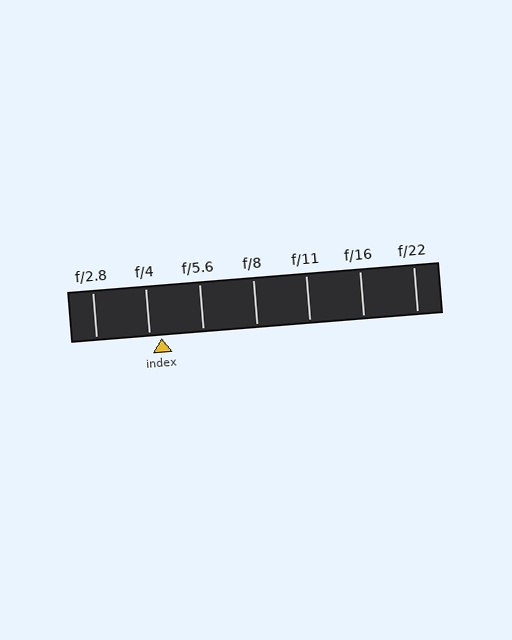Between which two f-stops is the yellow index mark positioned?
The index mark is between f/4 and f/5.6.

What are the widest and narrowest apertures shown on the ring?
The widest aperture shown is f/2.8 and the narrowest is f/22.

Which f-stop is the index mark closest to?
The index mark is closest to f/4.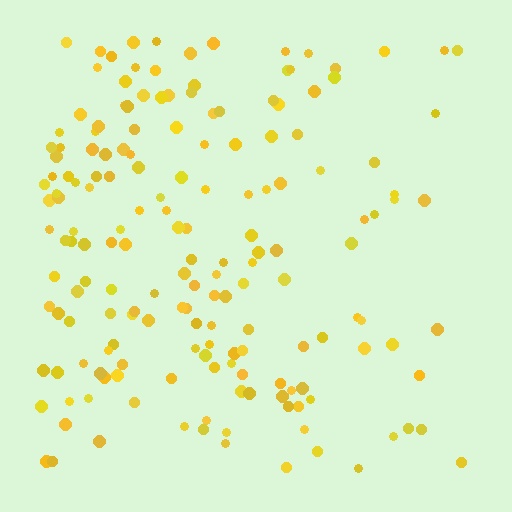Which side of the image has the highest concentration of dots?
The left.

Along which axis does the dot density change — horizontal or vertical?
Horizontal.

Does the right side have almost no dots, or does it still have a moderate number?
Still a moderate number, just noticeably fewer than the left.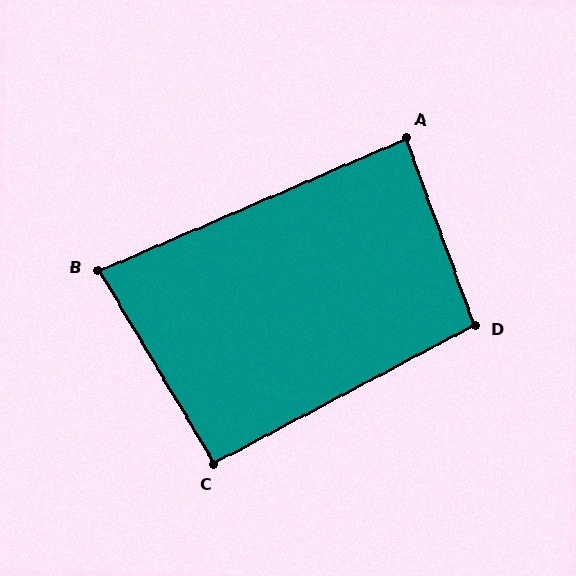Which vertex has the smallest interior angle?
B, at approximately 82 degrees.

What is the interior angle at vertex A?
Approximately 87 degrees (approximately right).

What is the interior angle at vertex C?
Approximately 93 degrees (approximately right).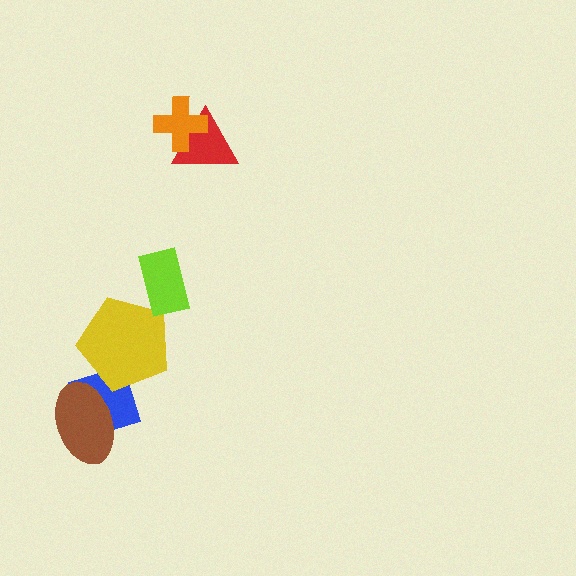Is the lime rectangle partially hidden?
No, no other shape covers it.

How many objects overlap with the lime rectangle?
1 object overlaps with the lime rectangle.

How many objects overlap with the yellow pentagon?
2 objects overlap with the yellow pentagon.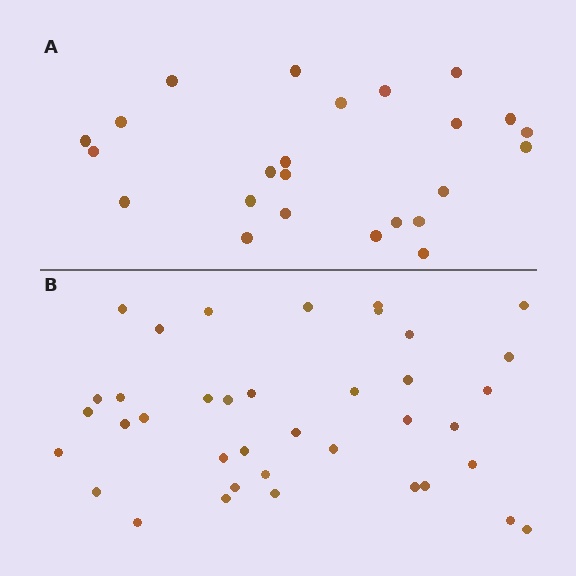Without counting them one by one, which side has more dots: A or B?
Region B (the bottom region) has more dots.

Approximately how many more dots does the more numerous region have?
Region B has approximately 15 more dots than region A.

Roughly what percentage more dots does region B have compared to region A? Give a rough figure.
About 60% more.